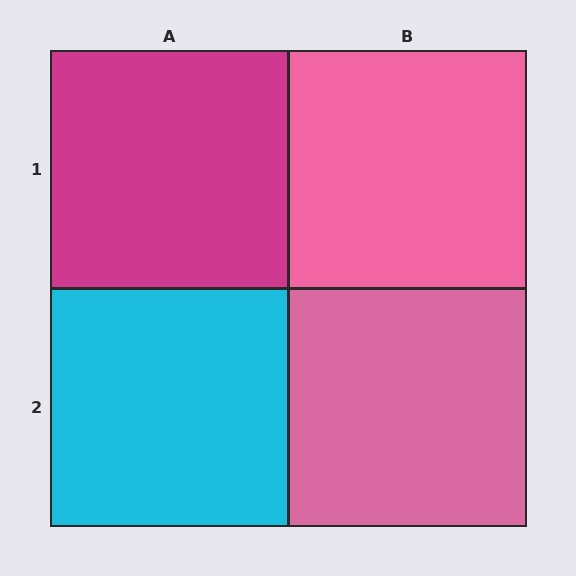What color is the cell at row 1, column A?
Magenta.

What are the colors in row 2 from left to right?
Cyan, pink.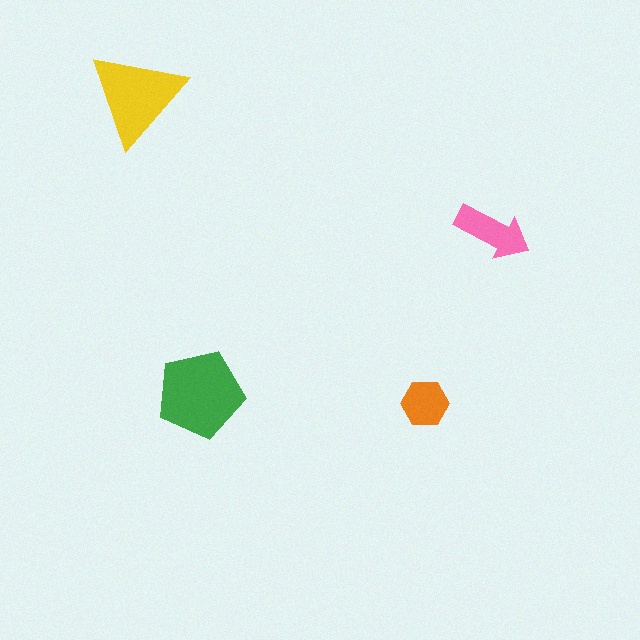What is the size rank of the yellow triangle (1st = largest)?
2nd.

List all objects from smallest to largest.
The orange hexagon, the pink arrow, the yellow triangle, the green pentagon.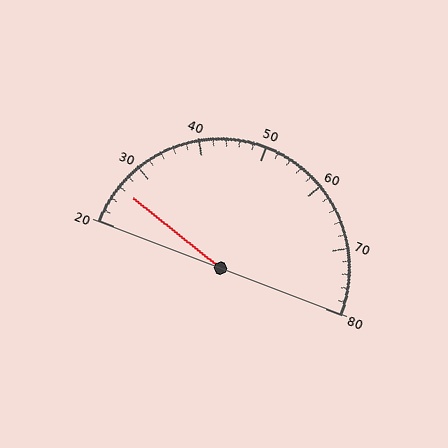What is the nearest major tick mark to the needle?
The nearest major tick mark is 30.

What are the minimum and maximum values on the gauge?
The gauge ranges from 20 to 80.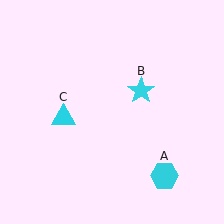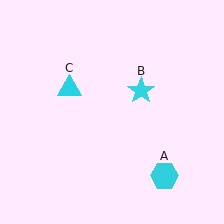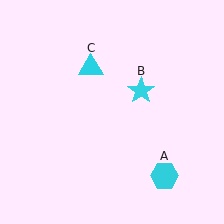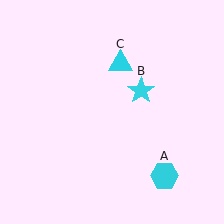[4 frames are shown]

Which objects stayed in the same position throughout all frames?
Cyan hexagon (object A) and cyan star (object B) remained stationary.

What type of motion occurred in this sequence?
The cyan triangle (object C) rotated clockwise around the center of the scene.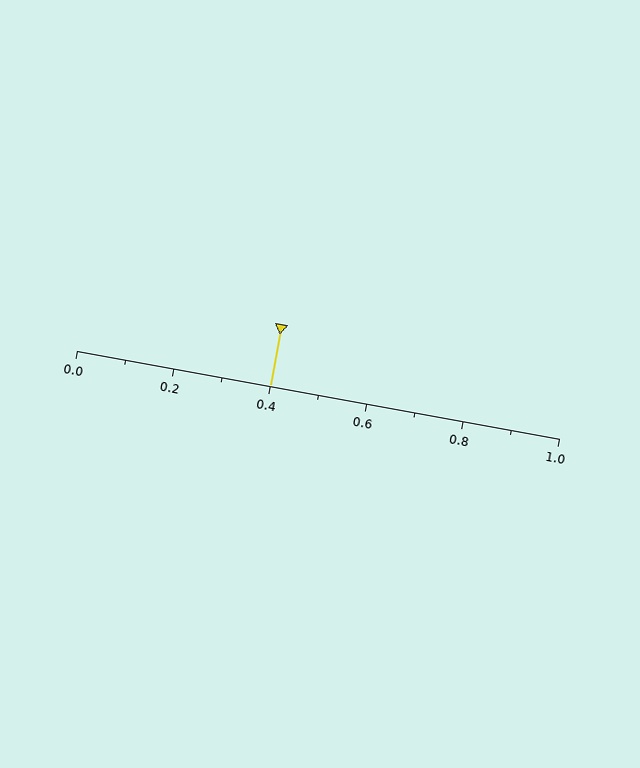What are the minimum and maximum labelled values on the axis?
The axis runs from 0.0 to 1.0.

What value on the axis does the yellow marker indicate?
The marker indicates approximately 0.4.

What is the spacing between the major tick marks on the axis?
The major ticks are spaced 0.2 apart.